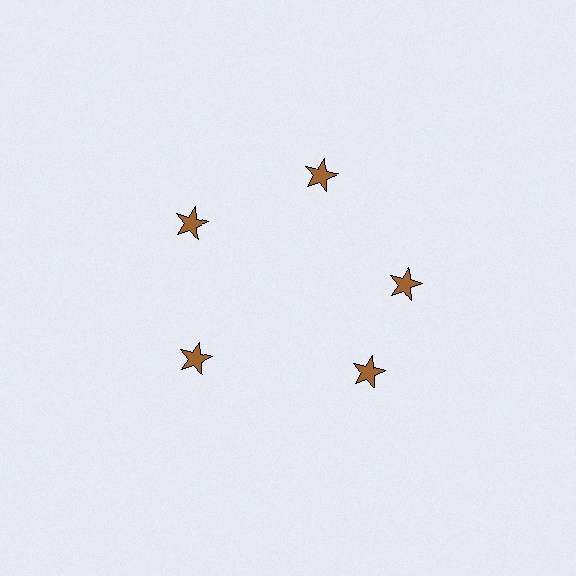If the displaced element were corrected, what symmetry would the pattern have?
It would have 5-fold rotational symmetry — the pattern would map onto itself every 72 degrees.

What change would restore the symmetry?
The symmetry would be restored by rotating it back into even spacing with its neighbors so that all 5 stars sit at equal angles and equal distance from the center.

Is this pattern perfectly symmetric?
No. The 5 brown stars are arranged in a ring, but one element near the 5 o'clock position is rotated out of alignment along the ring, breaking the 5-fold rotational symmetry.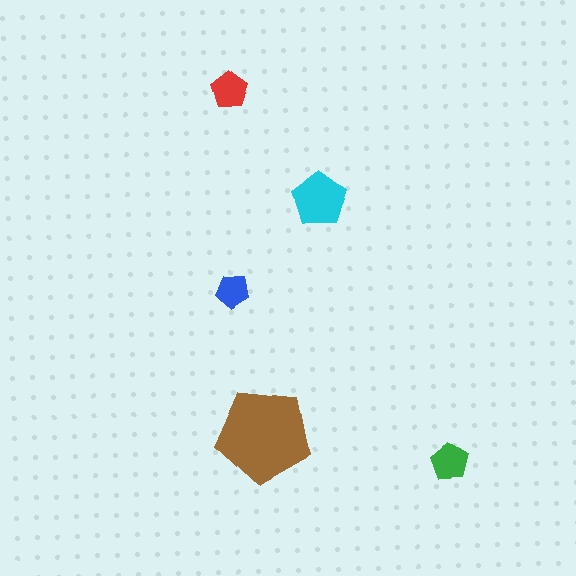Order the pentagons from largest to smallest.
the brown one, the cyan one, the green one, the red one, the blue one.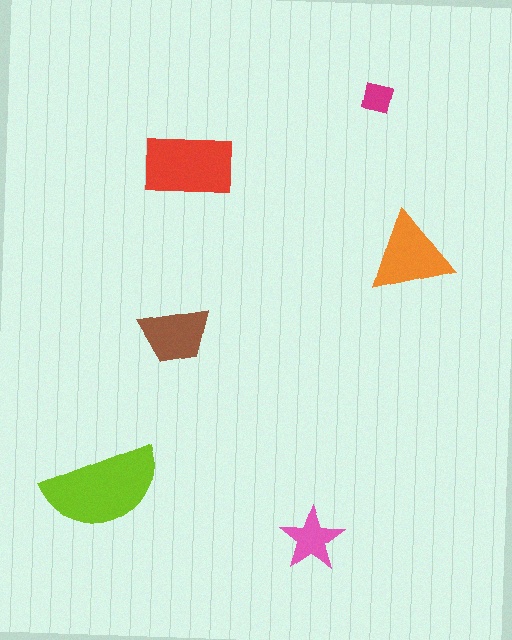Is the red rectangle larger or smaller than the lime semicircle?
Smaller.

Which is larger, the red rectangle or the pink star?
The red rectangle.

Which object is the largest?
The lime semicircle.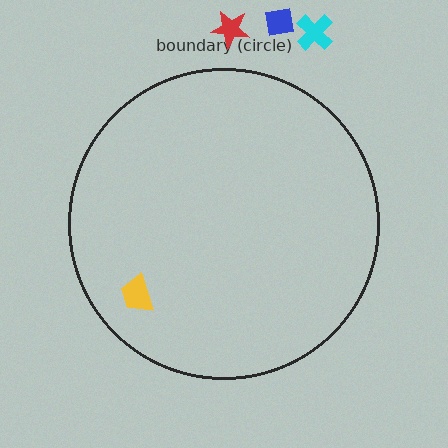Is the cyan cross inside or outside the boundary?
Outside.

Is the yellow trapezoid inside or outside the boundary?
Inside.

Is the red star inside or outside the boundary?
Outside.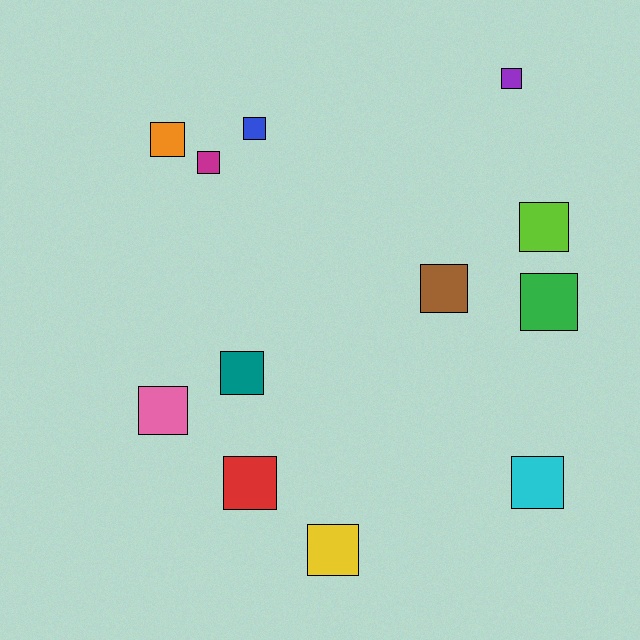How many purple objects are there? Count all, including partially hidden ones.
There is 1 purple object.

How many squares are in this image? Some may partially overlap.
There are 12 squares.